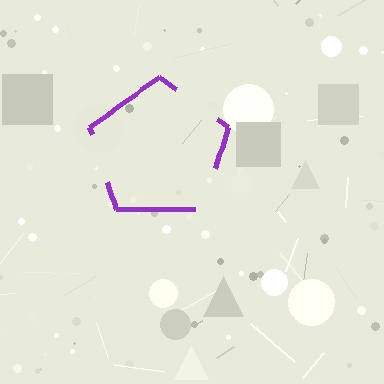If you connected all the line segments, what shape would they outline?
They would outline a pentagon.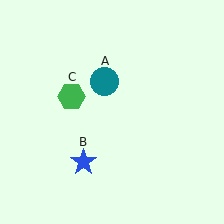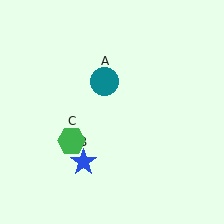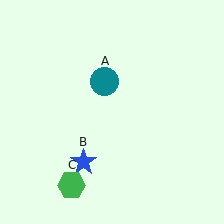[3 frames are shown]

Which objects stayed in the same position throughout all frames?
Teal circle (object A) and blue star (object B) remained stationary.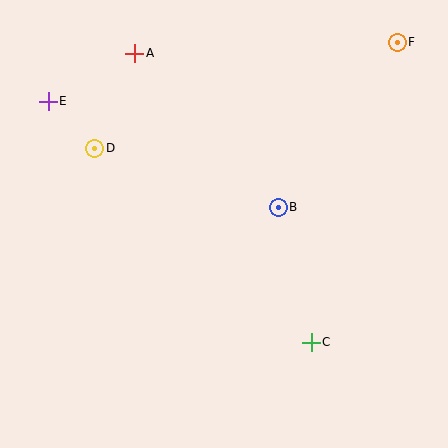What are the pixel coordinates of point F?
Point F is at (397, 42).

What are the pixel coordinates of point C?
Point C is at (311, 342).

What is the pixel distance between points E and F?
The distance between E and F is 354 pixels.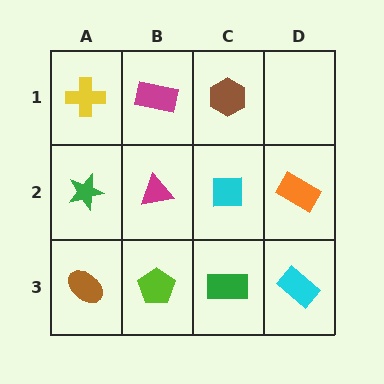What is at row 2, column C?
A cyan square.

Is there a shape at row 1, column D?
No, that cell is empty.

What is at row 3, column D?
A cyan rectangle.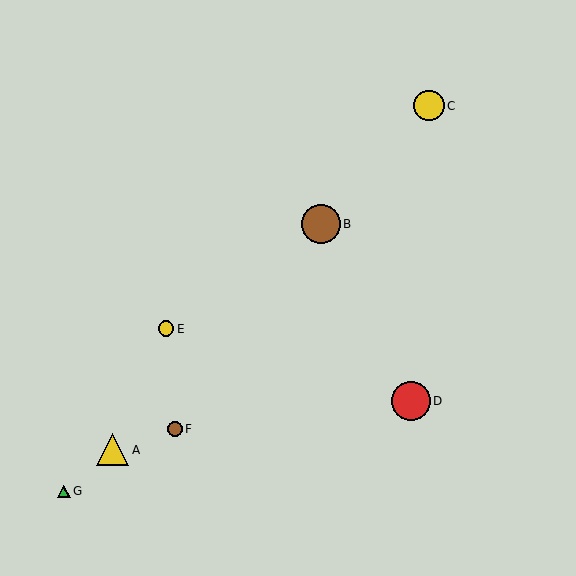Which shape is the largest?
The red circle (labeled D) is the largest.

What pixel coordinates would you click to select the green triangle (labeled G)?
Click at (64, 491) to select the green triangle G.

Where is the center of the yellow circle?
The center of the yellow circle is at (429, 106).